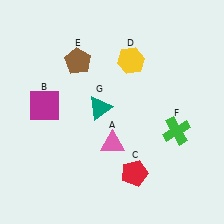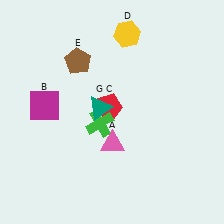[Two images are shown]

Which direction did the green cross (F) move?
The green cross (F) moved left.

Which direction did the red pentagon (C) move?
The red pentagon (C) moved up.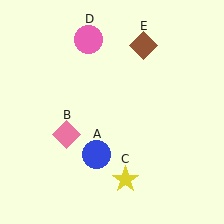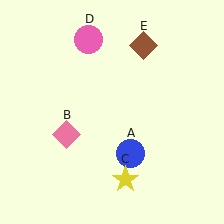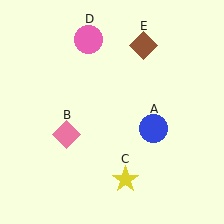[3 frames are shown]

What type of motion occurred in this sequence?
The blue circle (object A) rotated counterclockwise around the center of the scene.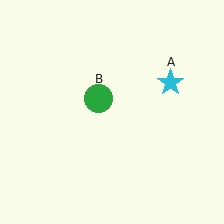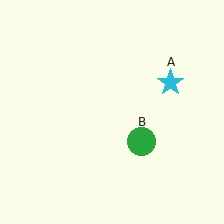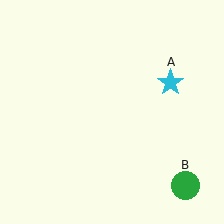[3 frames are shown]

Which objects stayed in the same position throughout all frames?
Cyan star (object A) remained stationary.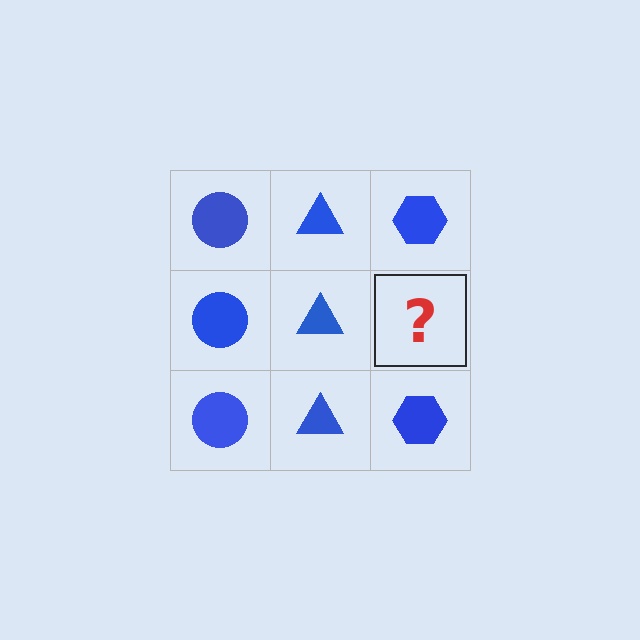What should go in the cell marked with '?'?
The missing cell should contain a blue hexagon.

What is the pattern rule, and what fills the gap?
The rule is that each column has a consistent shape. The gap should be filled with a blue hexagon.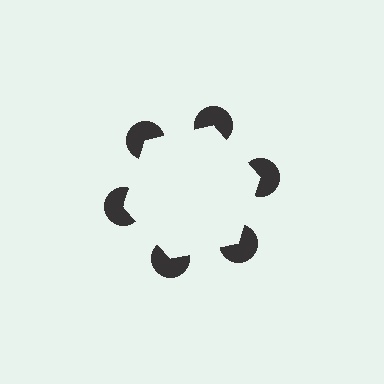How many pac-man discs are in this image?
There are 6 — one at each vertex of the illusory hexagon.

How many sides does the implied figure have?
6 sides.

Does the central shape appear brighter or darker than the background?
It typically appears slightly brighter than the background, even though no actual brightness change is drawn.